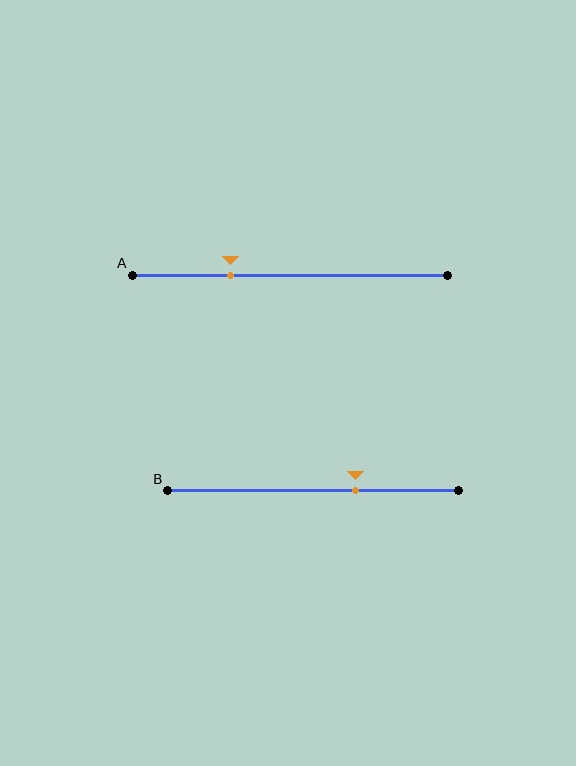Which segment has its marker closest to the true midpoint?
Segment B has its marker closest to the true midpoint.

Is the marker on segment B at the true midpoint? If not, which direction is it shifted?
No, the marker on segment B is shifted to the right by about 15% of the segment length.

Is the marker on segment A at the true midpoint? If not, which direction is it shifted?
No, the marker on segment A is shifted to the left by about 19% of the segment length.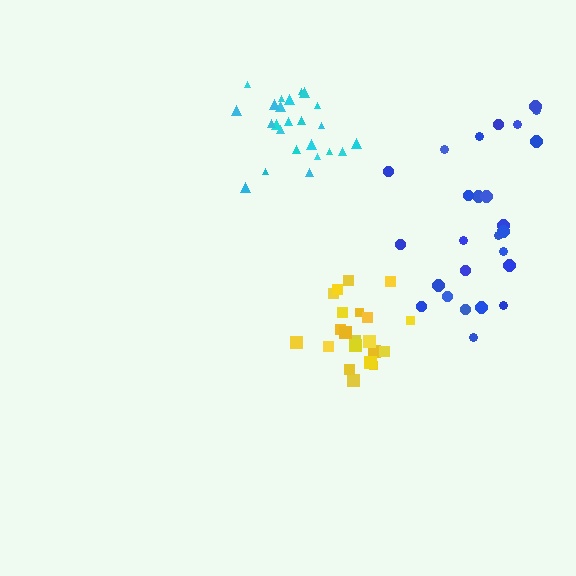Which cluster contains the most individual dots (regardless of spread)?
Blue (26).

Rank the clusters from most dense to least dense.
cyan, yellow, blue.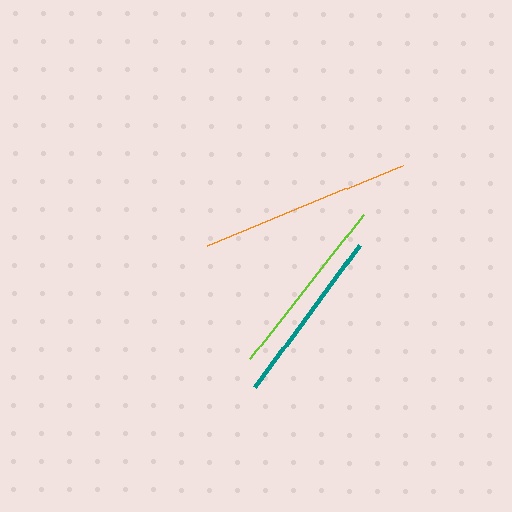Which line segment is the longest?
The orange line is the longest at approximately 211 pixels.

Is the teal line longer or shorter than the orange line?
The orange line is longer than the teal line.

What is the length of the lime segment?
The lime segment is approximately 184 pixels long.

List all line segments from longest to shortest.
From longest to shortest: orange, lime, teal.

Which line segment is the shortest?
The teal line is the shortest at approximately 178 pixels.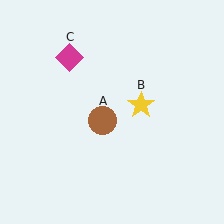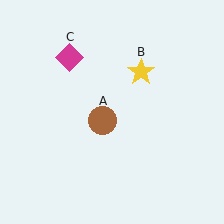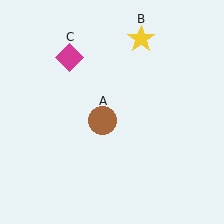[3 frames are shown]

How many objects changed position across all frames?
1 object changed position: yellow star (object B).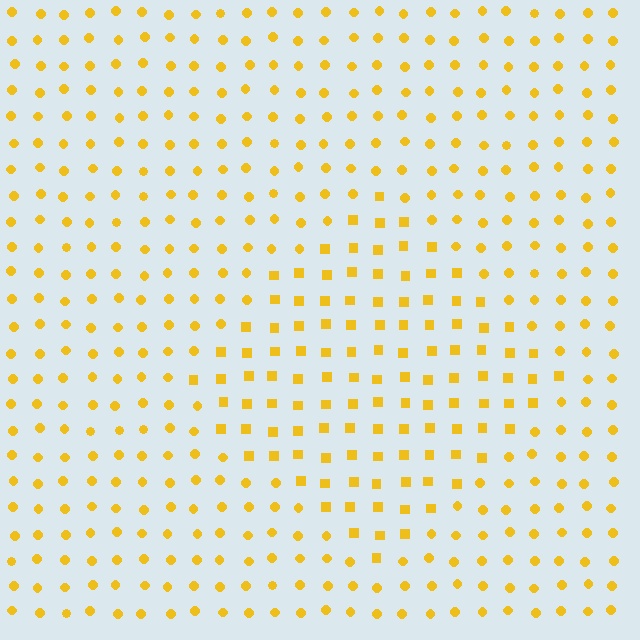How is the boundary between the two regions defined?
The boundary is defined by a change in element shape: squares inside vs. circles outside. All elements share the same color and spacing.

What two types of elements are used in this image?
The image uses squares inside the diamond region and circles outside it.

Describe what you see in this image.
The image is filled with small yellow elements arranged in a uniform grid. A diamond-shaped region contains squares, while the surrounding area contains circles. The boundary is defined purely by the change in element shape.